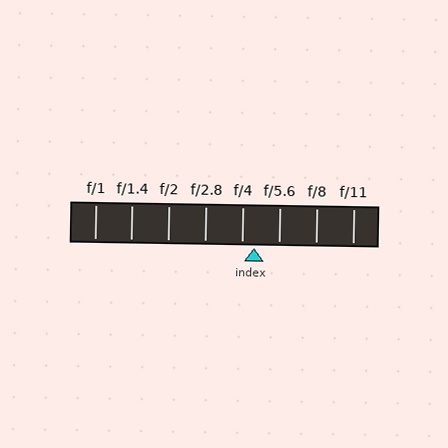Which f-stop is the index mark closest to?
The index mark is closest to f/4.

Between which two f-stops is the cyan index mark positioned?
The index mark is between f/4 and f/5.6.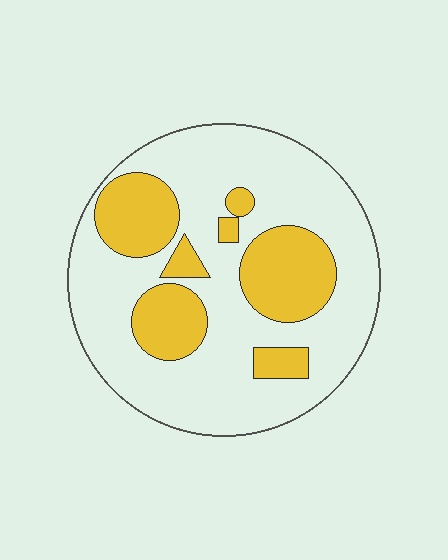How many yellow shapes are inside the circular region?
7.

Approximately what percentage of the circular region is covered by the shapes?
Approximately 30%.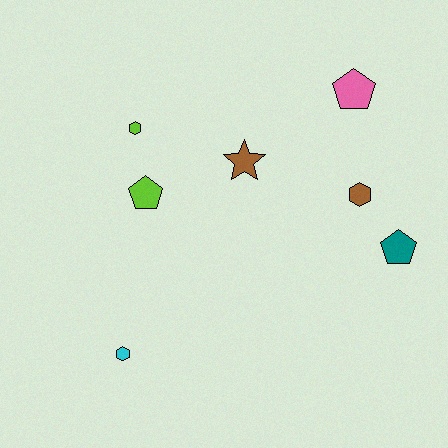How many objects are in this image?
There are 7 objects.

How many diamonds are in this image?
There are no diamonds.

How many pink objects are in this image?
There is 1 pink object.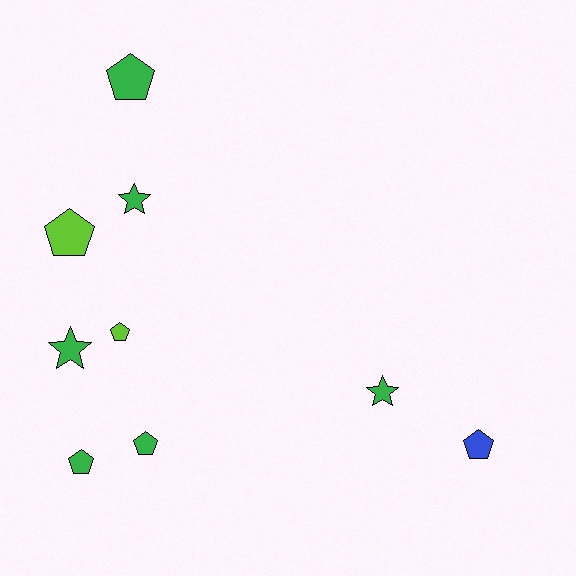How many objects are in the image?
There are 9 objects.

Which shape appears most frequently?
Pentagon, with 6 objects.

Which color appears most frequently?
Green, with 6 objects.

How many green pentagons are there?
There are 3 green pentagons.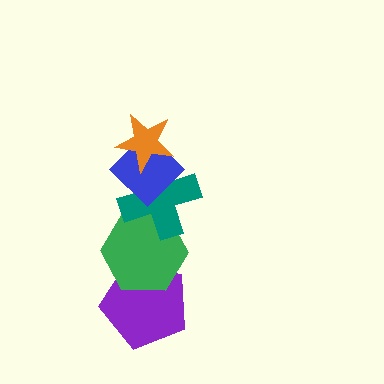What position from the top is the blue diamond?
The blue diamond is 2nd from the top.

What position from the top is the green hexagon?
The green hexagon is 4th from the top.